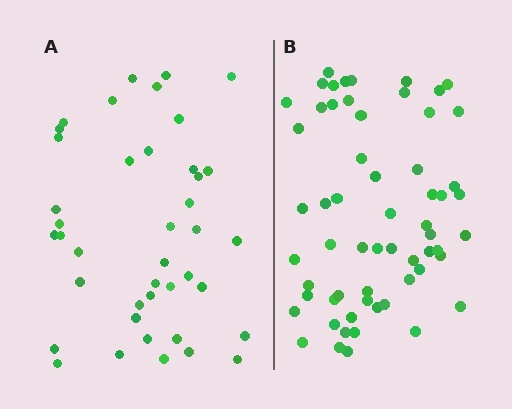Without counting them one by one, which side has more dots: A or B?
Region B (the right region) has more dots.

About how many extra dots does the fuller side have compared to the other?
Region B has approximately 20 more dots than region A.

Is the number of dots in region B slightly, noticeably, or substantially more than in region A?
Region B has substantially more. The ratio is roughly 1.5 to 1.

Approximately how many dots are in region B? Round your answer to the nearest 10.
About 60 dots.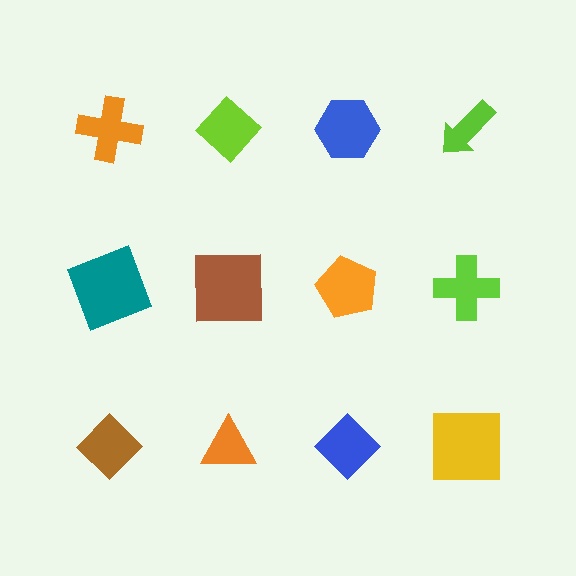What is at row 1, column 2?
A lime diamond.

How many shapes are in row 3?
4 shapes.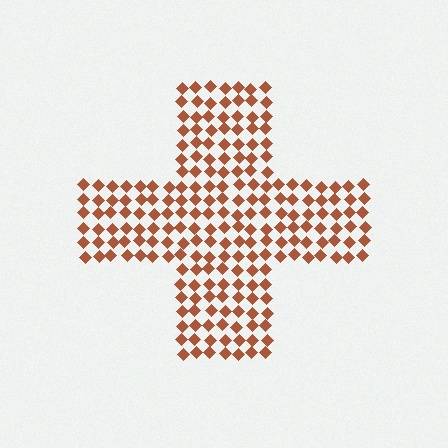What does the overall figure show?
The overall figure shows a cross.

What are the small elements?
The small elements are diamonds.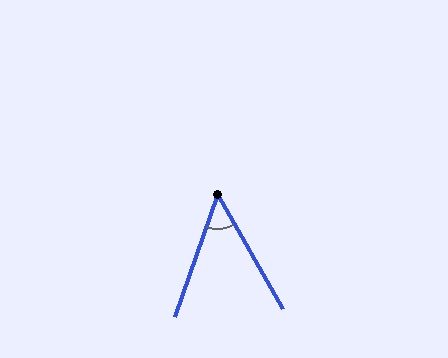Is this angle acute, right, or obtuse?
It is acute.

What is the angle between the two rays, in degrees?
Approximately 49 degrees.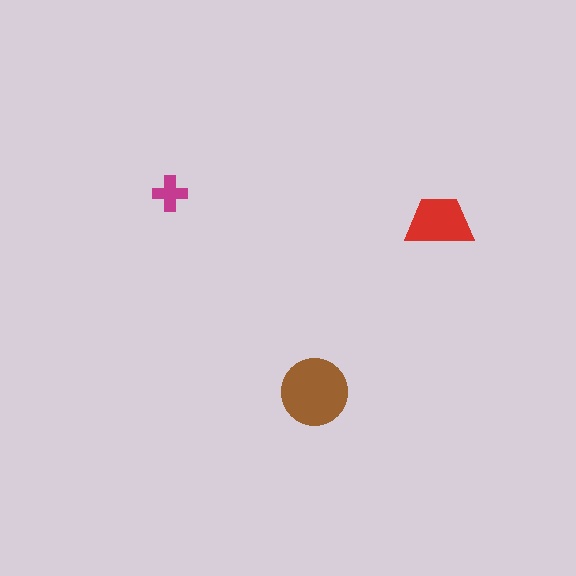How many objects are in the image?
There are 3 objects in the image.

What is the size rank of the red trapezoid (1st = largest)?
2nd.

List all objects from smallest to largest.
The magenta cross, the red trapezoid, the brown circle.